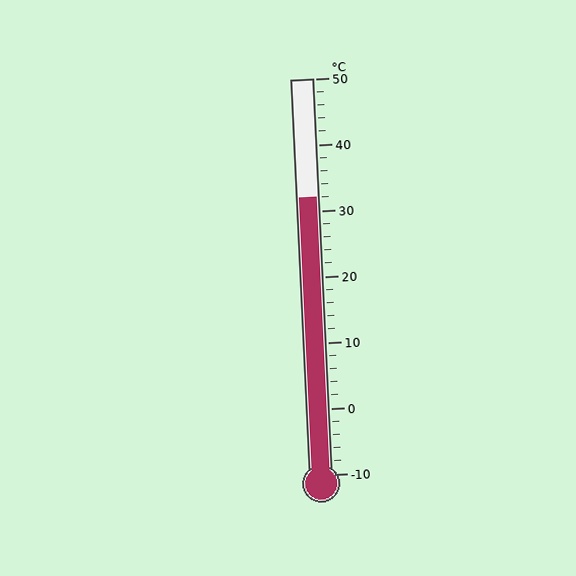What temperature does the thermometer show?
The thermometer shows approximately 32°C.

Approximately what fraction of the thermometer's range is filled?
The thermometer is filled to approximately 70% of its range.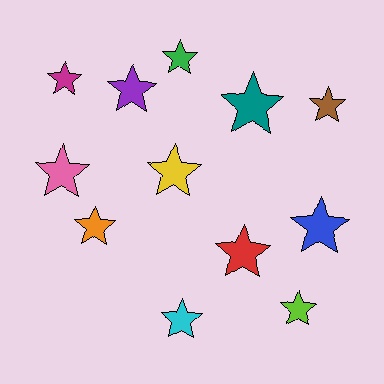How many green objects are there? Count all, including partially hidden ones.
There is 1 green object.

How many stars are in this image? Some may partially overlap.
There are 12 stars.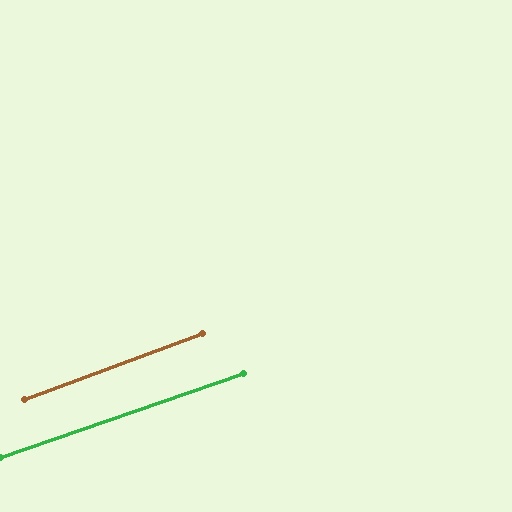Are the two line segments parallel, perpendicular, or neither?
Parallel — their directions differ by only 1.4°.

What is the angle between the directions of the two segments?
Approximately 1 degree.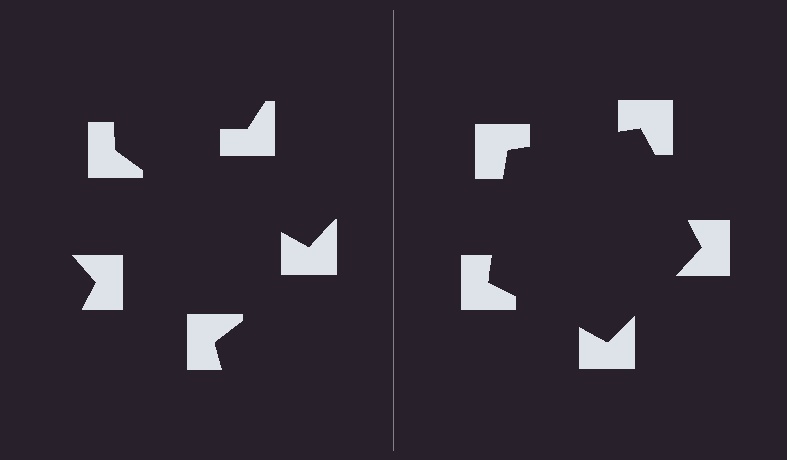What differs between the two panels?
The notched squares are positioned identically on both sides; only the wedge orientations differ. On the right they align to a pentagon; on the left they are misaligned.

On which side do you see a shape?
An illusory pentagon appears on the right side. On the left side the wedge cuts are rotated, so no coherent shape forms.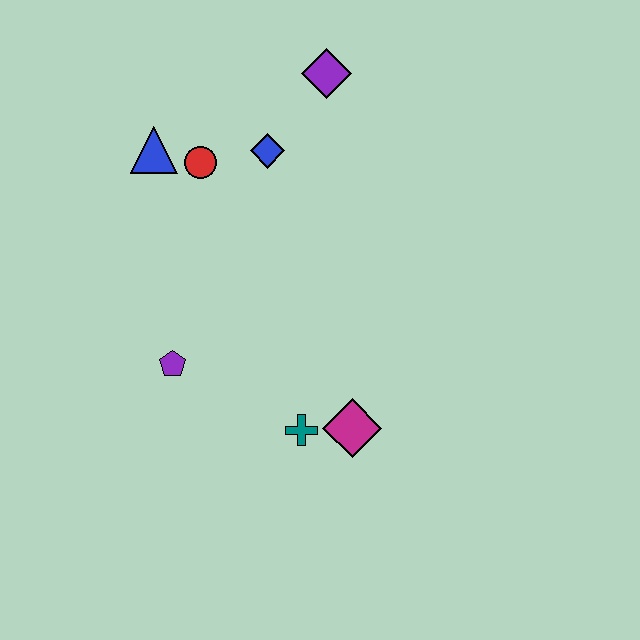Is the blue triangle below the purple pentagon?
No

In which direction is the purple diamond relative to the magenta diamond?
The purple diamond is above the magenta diamond.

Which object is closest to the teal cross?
The magenta diamond is closest to the teal cross.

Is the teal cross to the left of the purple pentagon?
No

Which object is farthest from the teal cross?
The purple diamond is farthest from the teal cross.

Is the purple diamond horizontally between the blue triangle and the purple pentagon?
No